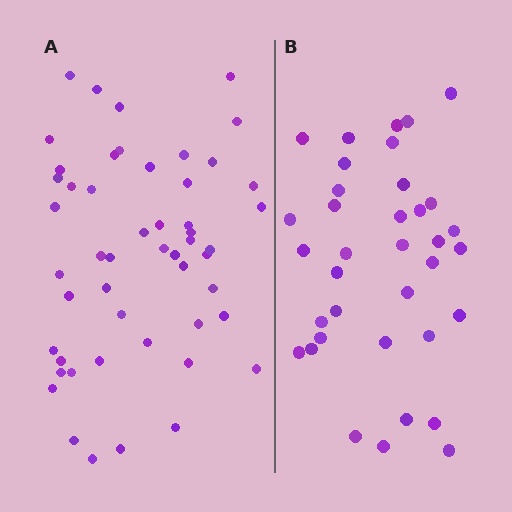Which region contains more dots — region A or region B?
Region A (the left region) has more dots.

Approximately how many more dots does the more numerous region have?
Region A has approximately 15 more dots than region B.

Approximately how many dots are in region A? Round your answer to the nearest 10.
About 50 dots. (The exact count is 51, which rounds to 50.)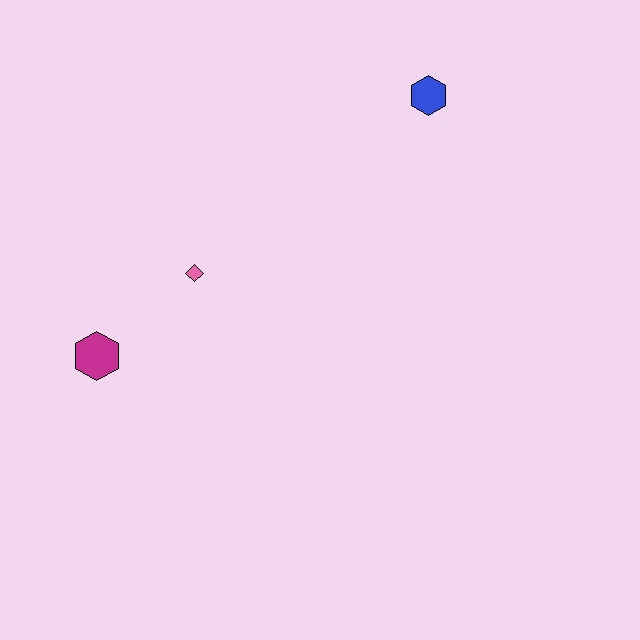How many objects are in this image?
There are 3 objects.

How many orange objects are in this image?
There are no orange objects.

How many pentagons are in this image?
There are no pentagons.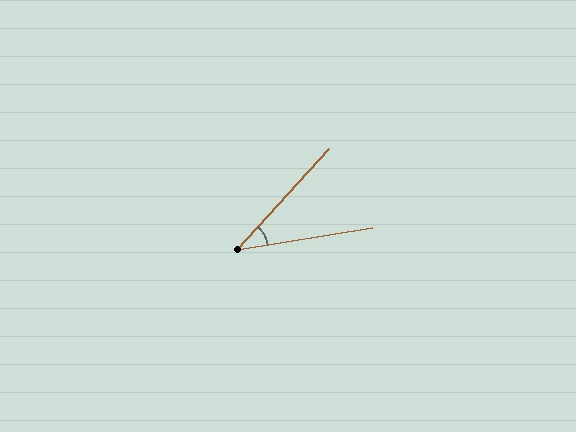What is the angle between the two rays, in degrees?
Approximately 38 degrees.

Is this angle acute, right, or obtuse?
It is acute.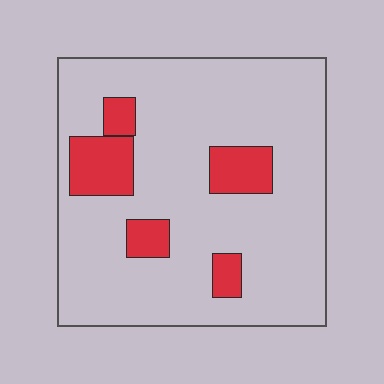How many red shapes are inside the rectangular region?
5.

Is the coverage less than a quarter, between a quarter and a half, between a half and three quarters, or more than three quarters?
Less than a quarter.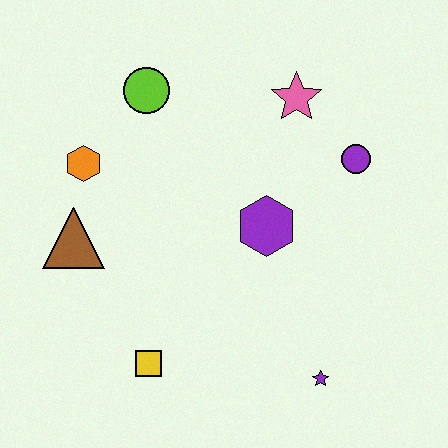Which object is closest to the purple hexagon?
The purple circle is closest to the purple hexagon.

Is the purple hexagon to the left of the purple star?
Yes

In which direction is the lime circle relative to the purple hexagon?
The lime circle is above the purple hexagon.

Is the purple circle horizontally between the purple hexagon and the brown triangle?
No